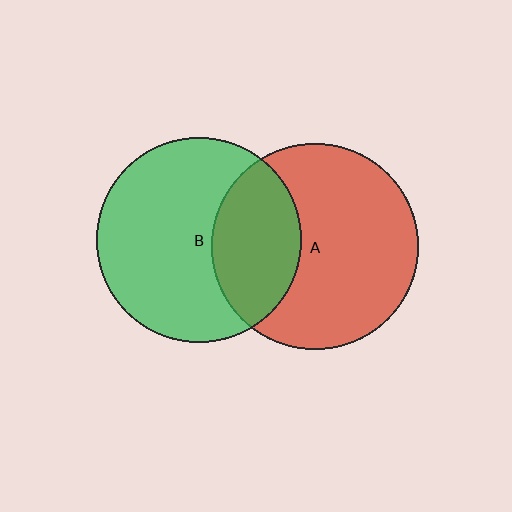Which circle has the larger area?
Circle A (red).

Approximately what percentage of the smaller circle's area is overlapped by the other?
Approximately 30%.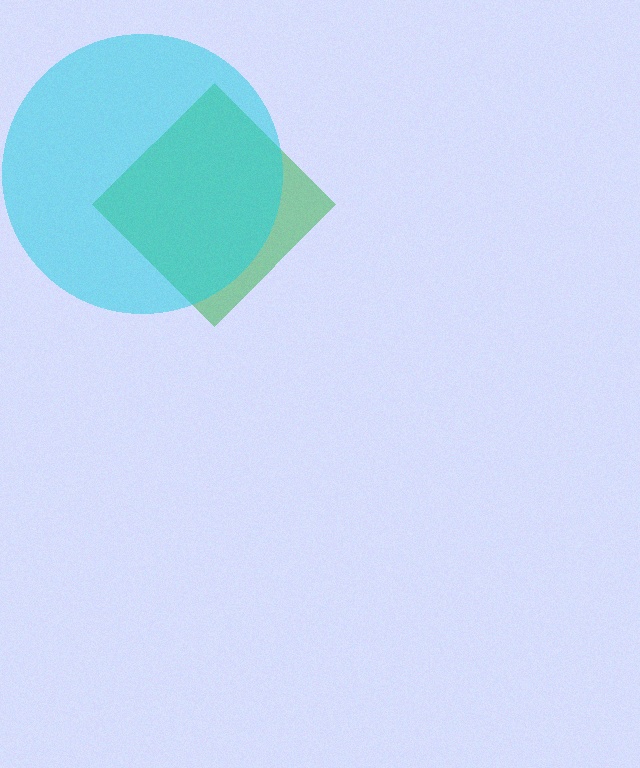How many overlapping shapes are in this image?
There are 2 overlapping shapes in the image.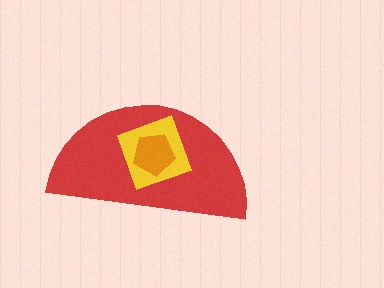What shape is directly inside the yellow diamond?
The orange pentagon.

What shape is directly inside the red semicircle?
The yellow diamond.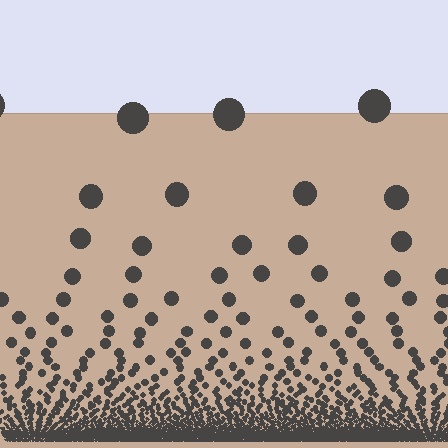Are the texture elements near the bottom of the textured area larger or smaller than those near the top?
Smaller. The gradient is inverted — elements near the bottom are smaller and denser.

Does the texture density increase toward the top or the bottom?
Density increases toward the bottom.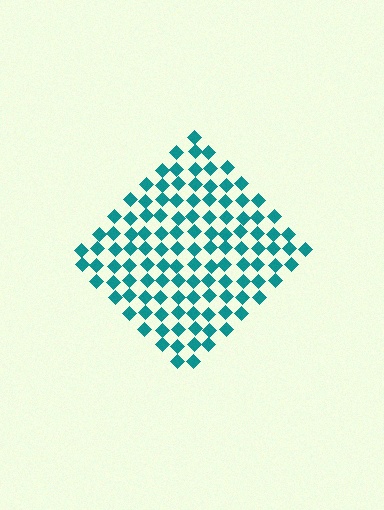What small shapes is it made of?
It is made of small diamonds.